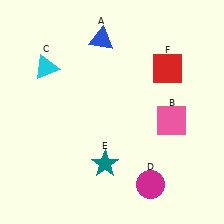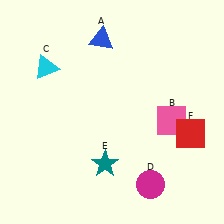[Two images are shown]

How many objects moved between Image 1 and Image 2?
1 object moved between the two images.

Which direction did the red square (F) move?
The red square (F) moved down.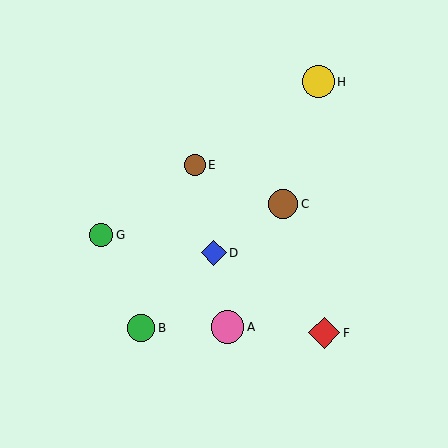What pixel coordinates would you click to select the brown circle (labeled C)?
Click at (283, 204) to select the brown circle C.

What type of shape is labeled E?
Shape E is a brown circle.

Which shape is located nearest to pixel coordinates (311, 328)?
The red diamond (labeled F) at (324, 333) is nearest to that location.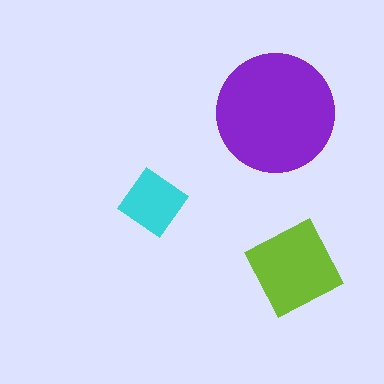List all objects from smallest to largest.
The cyan diamond, the lime diamond, the purple circle.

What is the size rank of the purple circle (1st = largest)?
1st.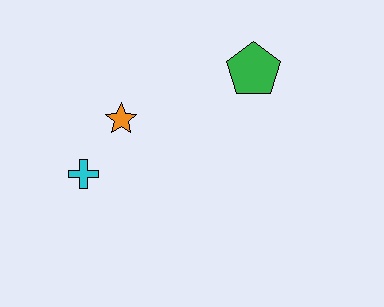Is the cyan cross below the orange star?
Yes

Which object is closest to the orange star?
The cyan cross is closest to the orange star.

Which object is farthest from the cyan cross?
The green pentagon is farthest from the cyan cross.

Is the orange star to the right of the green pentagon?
No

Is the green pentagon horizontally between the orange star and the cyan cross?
No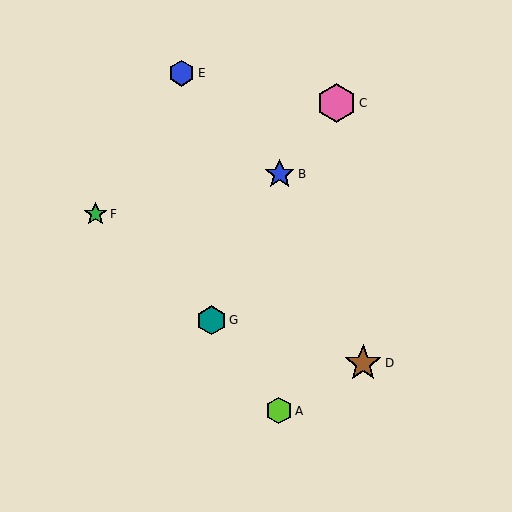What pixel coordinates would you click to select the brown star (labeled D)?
Click at (363, 363) to select the brown star D.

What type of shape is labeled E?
Shape E is a blue hexagon.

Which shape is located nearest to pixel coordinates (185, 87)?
The blue hexagon (labeled E) at (182, 73) is nearest to that location.